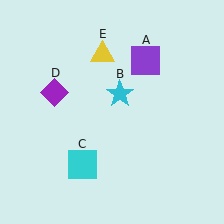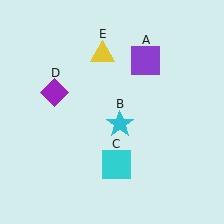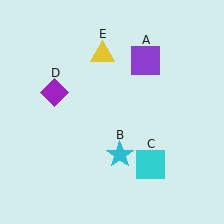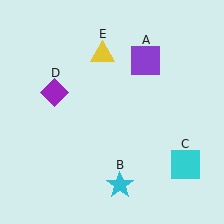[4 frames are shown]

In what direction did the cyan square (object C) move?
The cyan square (object C) moved right.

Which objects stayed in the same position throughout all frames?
Purple square (object A) and purple diamond (object D) and yellow triangle (object E) remained stationary.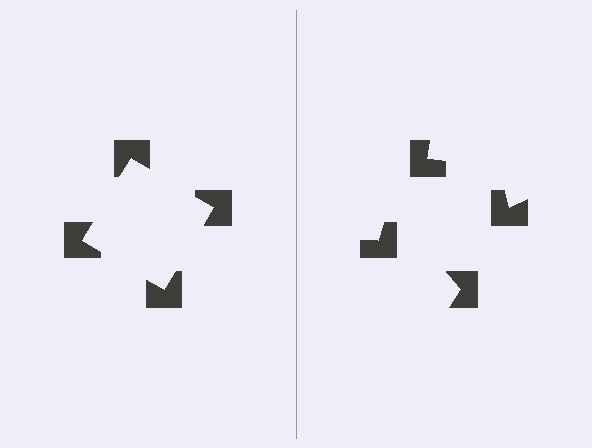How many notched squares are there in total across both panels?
8 — 4 on each side.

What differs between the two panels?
The notched squares are positioned identically on both sides; only the wedge orientations differ. On the left they align to a square; on the right they are misaligned.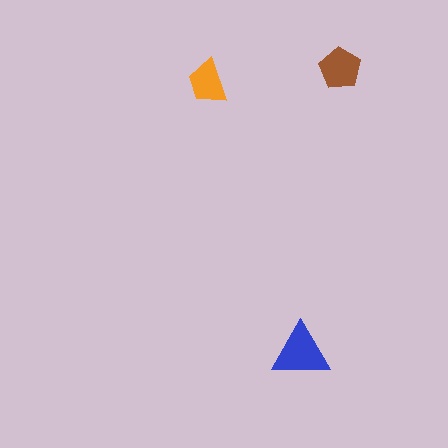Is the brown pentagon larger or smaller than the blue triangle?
Smaller.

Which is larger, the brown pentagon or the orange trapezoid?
The brown pentagon.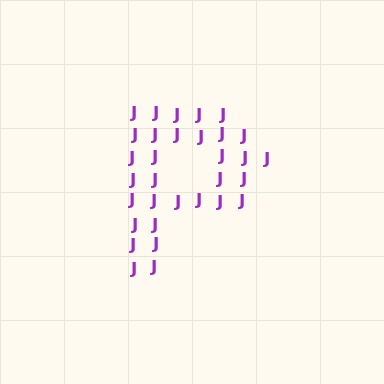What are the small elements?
The small elements are letter J's.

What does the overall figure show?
The overall figure shows the letter P.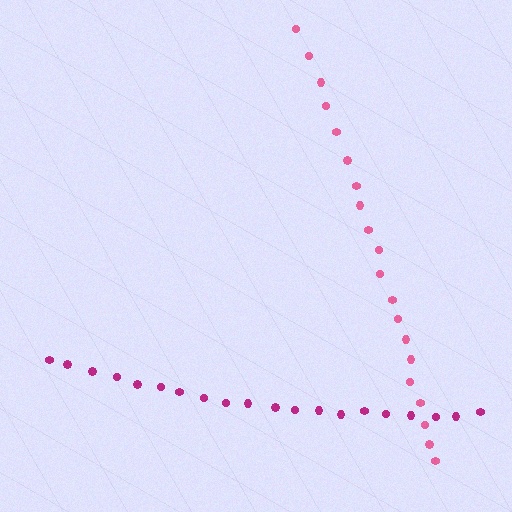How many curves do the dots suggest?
There are 2 distinct paths.